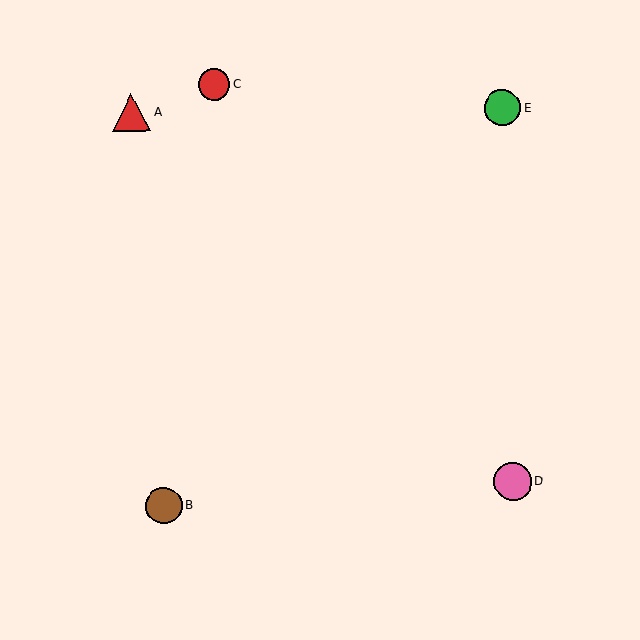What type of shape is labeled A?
Shape A is a red triangle.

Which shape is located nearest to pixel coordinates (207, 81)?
The red circle (labeled C) at (214, 85) is nearest to that location.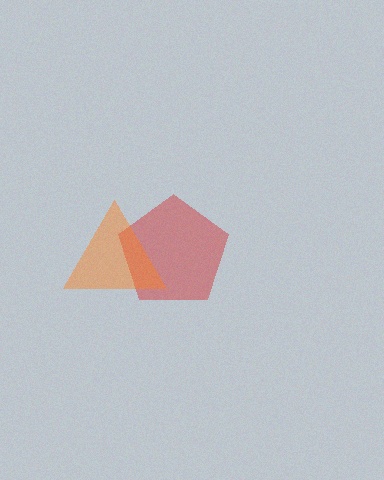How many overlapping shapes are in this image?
There are 2 overlapping shapes in the image.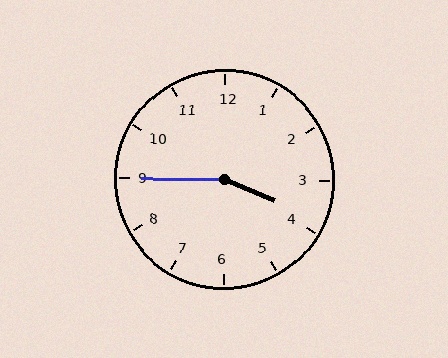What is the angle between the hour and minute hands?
Approximately 158 degrees.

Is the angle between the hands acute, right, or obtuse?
It is obtuse.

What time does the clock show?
3:45.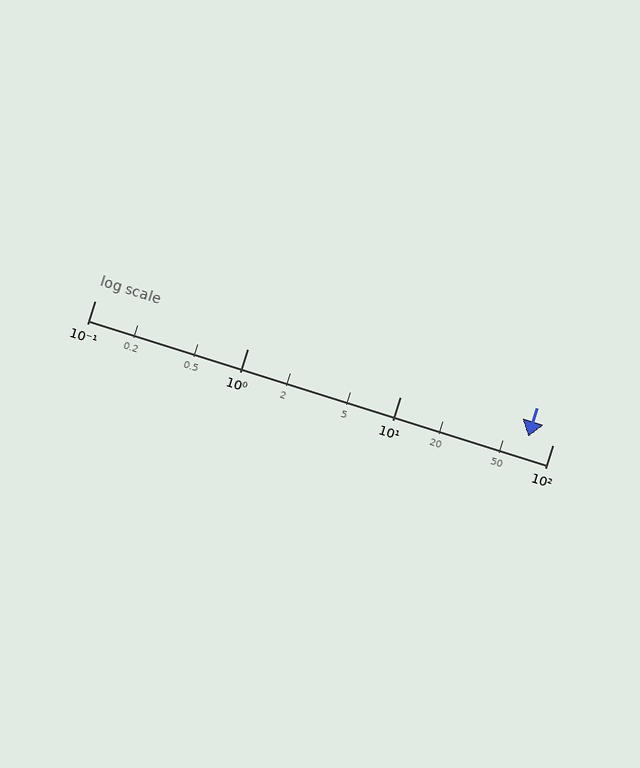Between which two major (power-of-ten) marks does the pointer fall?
The pointer is between 10 and 100.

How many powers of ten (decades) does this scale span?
The scale spans 3 decades, from 0.1 to 100.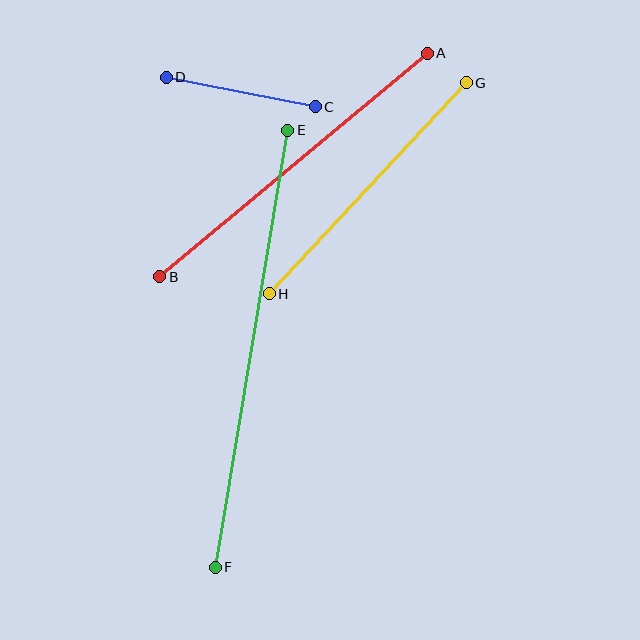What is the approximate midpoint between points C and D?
The midpoint is at approximately (241, 92) pixels.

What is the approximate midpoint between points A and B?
The midpoint is at approximately (293, 165) pixels.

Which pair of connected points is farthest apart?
Points E and F are farthest apart.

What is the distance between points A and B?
The distance is approximately 348 pixels.